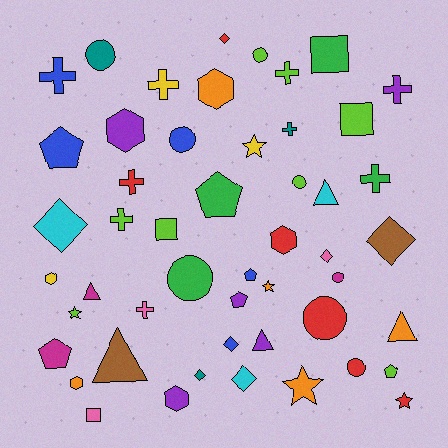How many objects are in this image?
There are 50 objects.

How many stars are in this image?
There are 5 stars.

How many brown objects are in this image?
There are 2 brown objects.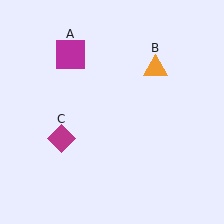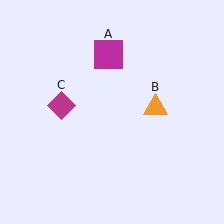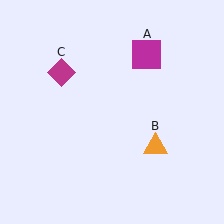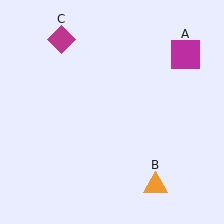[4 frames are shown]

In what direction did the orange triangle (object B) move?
The orange triangle (object B) moved down.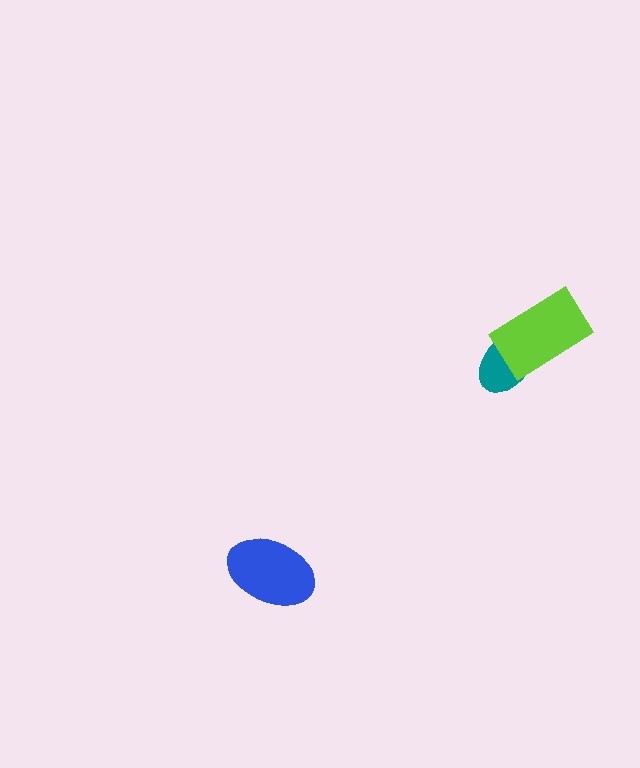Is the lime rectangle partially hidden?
No, no other shape covers it.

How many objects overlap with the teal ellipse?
1 object overlaps with the teal ellipse.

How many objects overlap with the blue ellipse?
0 objects overlap with the blue ellipse.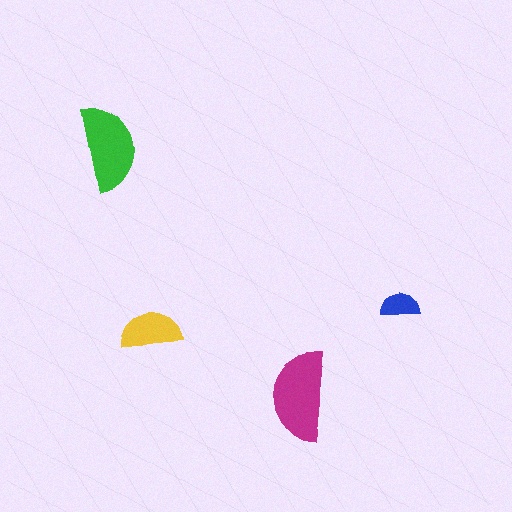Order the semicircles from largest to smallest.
the magenta one, the green one, the yellow one, the blue one.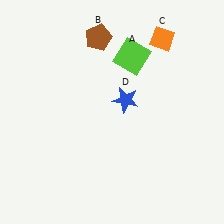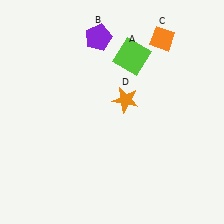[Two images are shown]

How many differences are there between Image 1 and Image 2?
There are 2 differences between the two images.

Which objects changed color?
B changed from brown to purple. D changed from blue to orange.